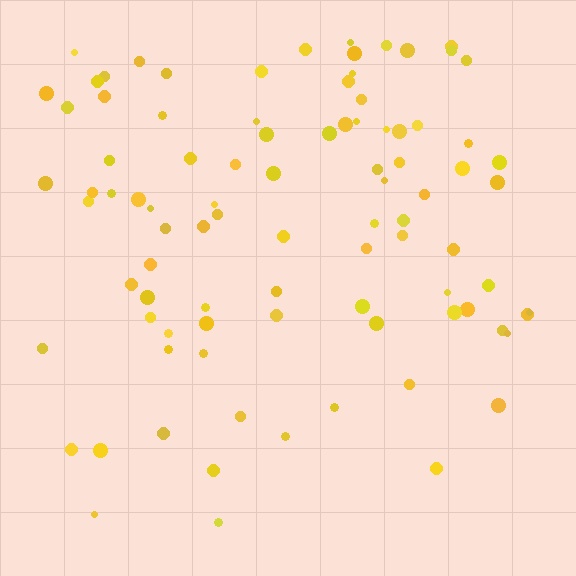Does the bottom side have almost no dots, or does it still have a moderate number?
Still a moderate number, just noticeably fewer than the top.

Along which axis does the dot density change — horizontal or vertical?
Vertical.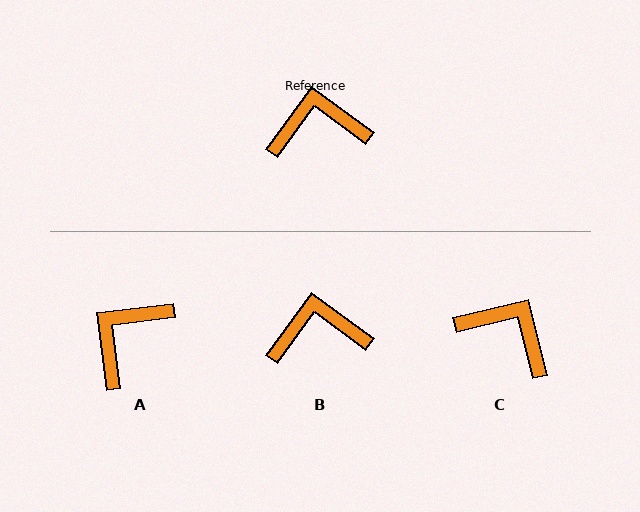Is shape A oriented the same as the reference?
No, it is off by about 43 degrees.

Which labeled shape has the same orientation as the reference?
B.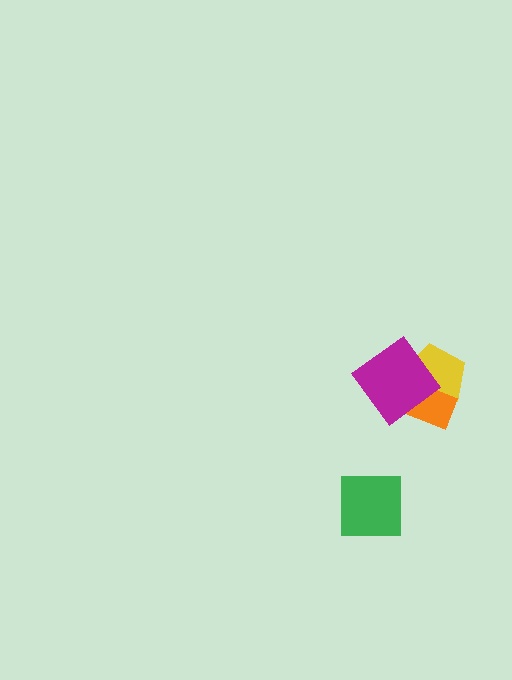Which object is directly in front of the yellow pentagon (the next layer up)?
The orange rectangle is directly in front of the yellow pentagon.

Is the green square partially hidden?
No, no other shape covers it.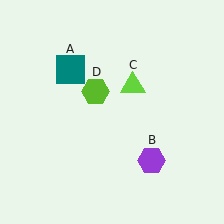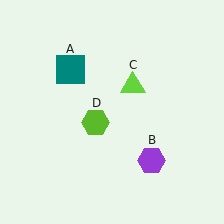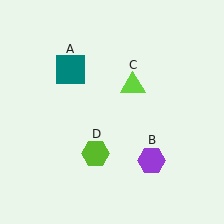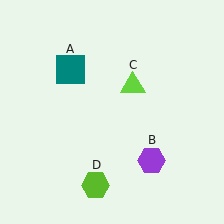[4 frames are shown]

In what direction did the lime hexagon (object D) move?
The lime hexagon (object D) moved down.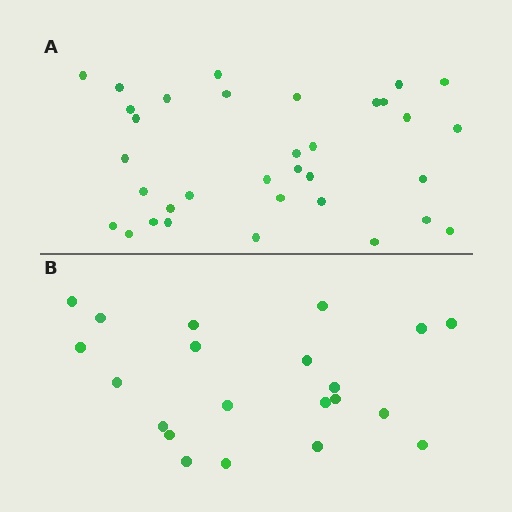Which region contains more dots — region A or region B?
Region A (the top region) has more dots.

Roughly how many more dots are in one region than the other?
Region A has approximately 15 more dots than region B.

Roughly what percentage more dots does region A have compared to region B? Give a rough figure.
About 60% more.